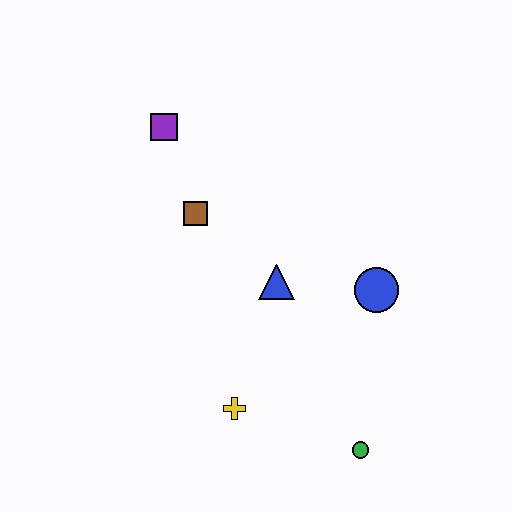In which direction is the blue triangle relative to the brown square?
The blue triangle is to the right of the brown square.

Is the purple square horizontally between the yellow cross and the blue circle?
No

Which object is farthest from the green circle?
The purple square is farthest from the green circle.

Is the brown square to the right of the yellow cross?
No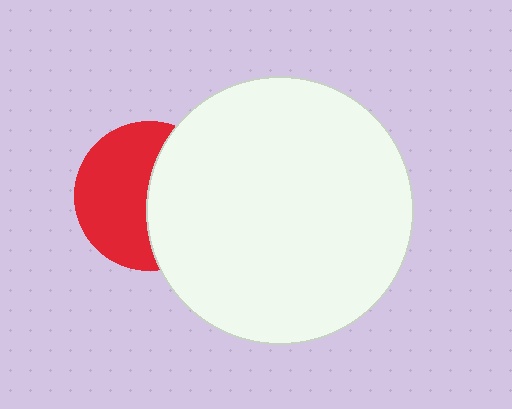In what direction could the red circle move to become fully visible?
The red circle could move left. That would shift it out from behind the white circle entirely.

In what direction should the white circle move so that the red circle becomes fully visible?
The white circle should move right. That is the shortest direction to clear the overlap and leave the red circle fully visible.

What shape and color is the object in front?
The object in front is a white circle.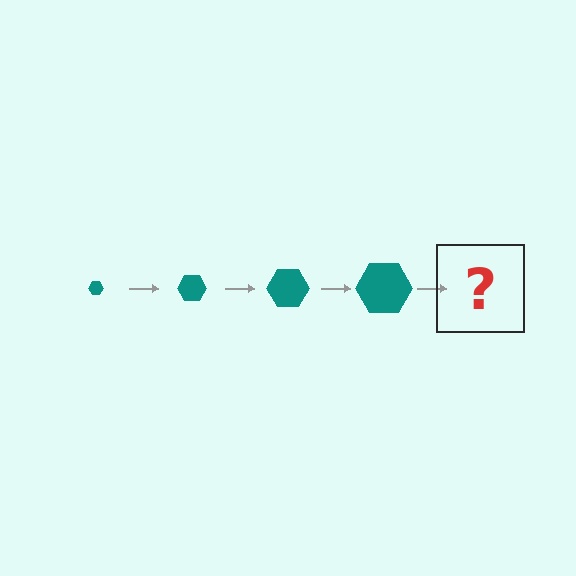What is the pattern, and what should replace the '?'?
The pattern is that the hexagon gets progressively larger each step. The '?' should be a teal hexagon, larger than the previous one.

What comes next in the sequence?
The next element should be a teal hexagon, larger than the previous one.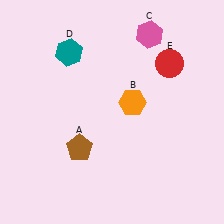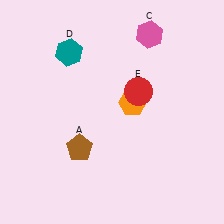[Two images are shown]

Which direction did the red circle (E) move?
The red circle (E) moved left.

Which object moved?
The red circle (E) moved left.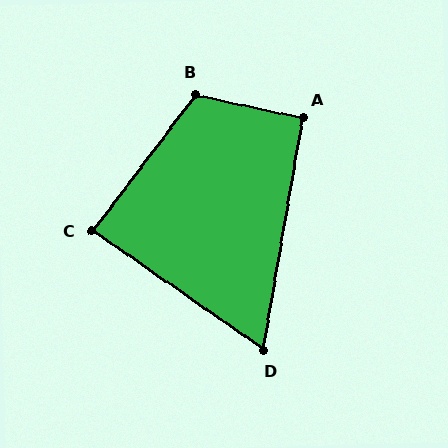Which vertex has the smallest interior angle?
D, at approximately 65 degrees.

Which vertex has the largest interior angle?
B, at approximately 115 degrees.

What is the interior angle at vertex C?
Approximately 88 degrees (approximately right).